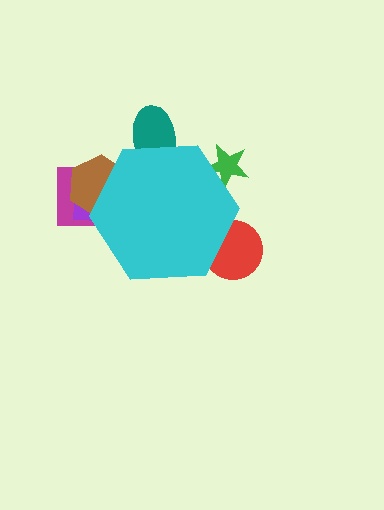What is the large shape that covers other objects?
A cyan hexagon.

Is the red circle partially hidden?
Yes, the red circle is partially hidden behind the cyan hexagon.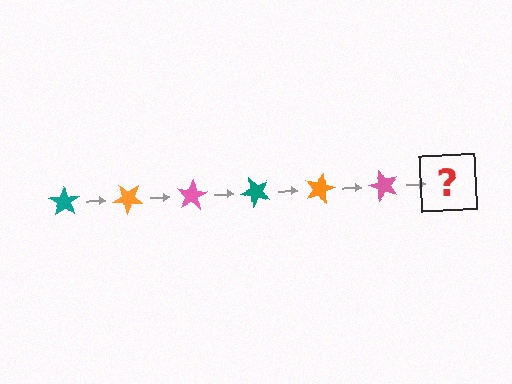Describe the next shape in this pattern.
It should be a teal star, rotated 240 degrees from the start.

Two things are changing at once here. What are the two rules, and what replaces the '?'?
The two rules are that it rotates 40 degrees each step and the color cycles through teal, orange, and pink. The '?' should be a teal star, rotated 240 degrees from the start.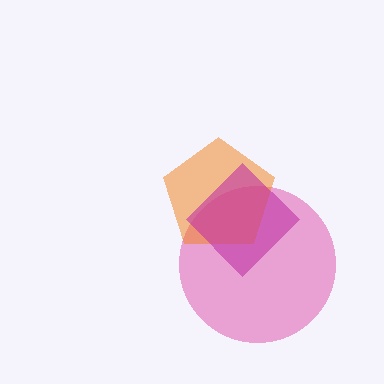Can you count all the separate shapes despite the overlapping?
Yes, there are 3 separate shapes.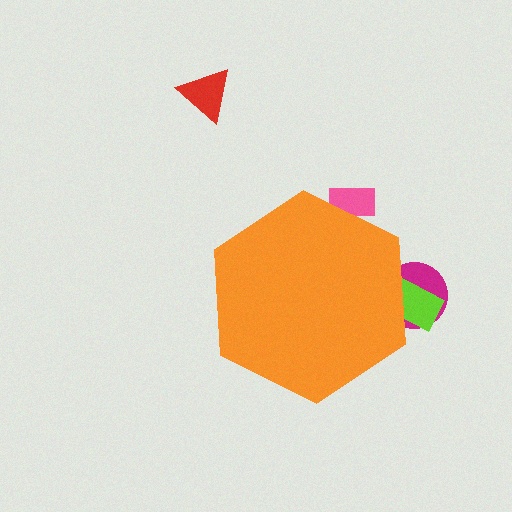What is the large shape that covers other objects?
An orange hexagon.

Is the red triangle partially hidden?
No, the red triangle is fully visible.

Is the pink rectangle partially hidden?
Yes, the pink rectangle is partially hidden behind the orange hexagon.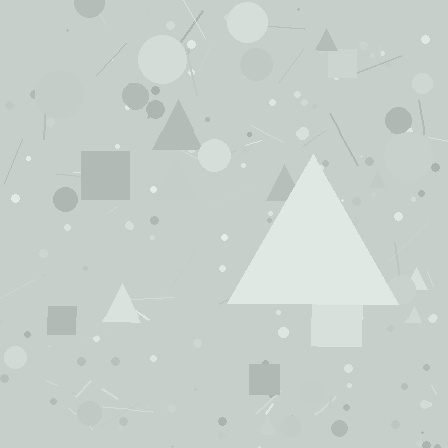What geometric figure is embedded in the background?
A triangle is embedded in the background.